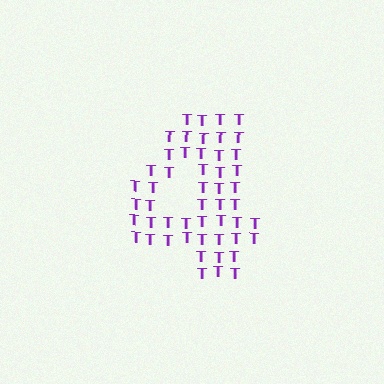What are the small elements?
The small elements are letter T's.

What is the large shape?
The large shape is the digit 4.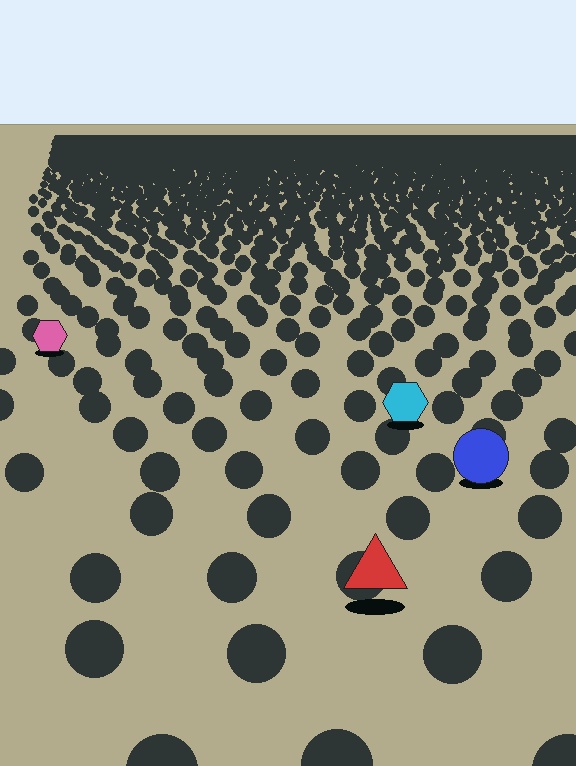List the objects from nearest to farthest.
From nearest to farthest: the red triangle, the blue circle, the cyan hexagon, the pink hexagon.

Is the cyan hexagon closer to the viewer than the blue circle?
No. The blue circle is closer — you can tell from the texture gradient: the ground texture is coarser near it.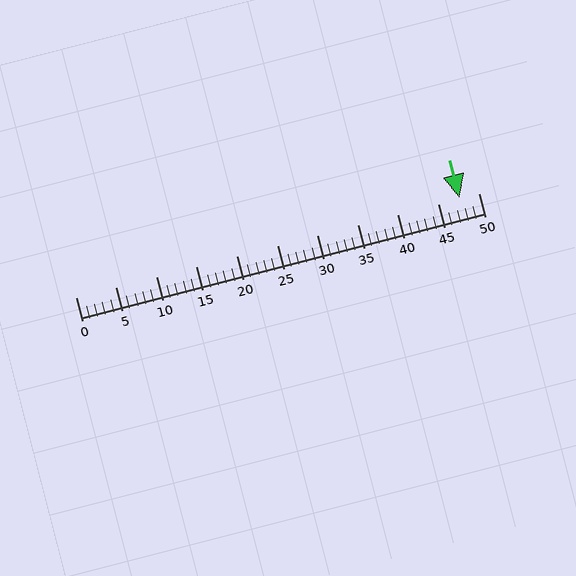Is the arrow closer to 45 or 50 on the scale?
The arrow is closer to 50.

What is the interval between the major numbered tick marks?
The major tick marks are spaced 5 units apart.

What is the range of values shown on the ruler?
The ruler shows values from 0 to 50.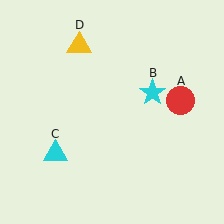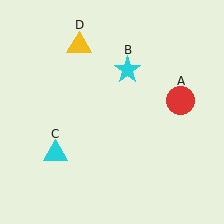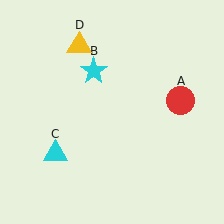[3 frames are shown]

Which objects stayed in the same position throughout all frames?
Red circle (object A) and cyan triangle (object C) and yellow triangle (object D) remained stationary.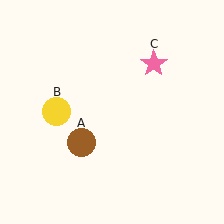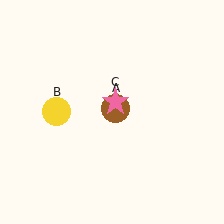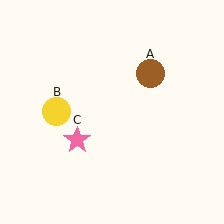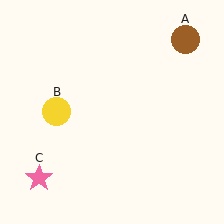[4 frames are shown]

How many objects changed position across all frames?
2 objects changed position: brown circle (object A), pink star (object C).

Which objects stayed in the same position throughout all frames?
Yellow circle (object B) remained stationary.